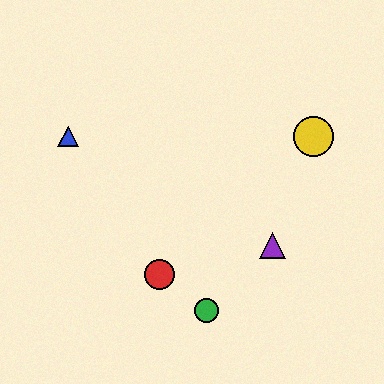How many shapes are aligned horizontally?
2 shapes (the blue triangle, the yellow circle) are aligned horizontally.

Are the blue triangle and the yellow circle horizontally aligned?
Yes, both are at y≈137.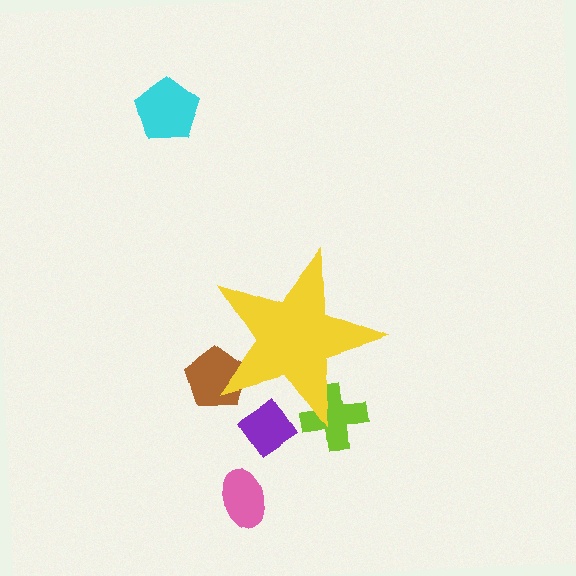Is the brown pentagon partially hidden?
Yes, the brown pentagon is partially hidden behind the yellow star.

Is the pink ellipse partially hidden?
No, the pink ellipse is fully visible.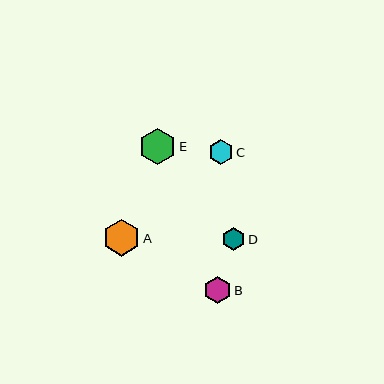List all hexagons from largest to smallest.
From largest to smallest: A, E, B, C, D.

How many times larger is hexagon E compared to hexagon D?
Hexagon E is approximately 1.6 times the size of hexagon D.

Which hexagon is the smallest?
Hexagon D is the smallest with a size of approximately 22 pixels.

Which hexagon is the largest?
Hexagon A is the largest with a size of approximately 37 pixels.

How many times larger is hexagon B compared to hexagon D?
Hexagon B is approximately 1.2 times the size of hexagon D.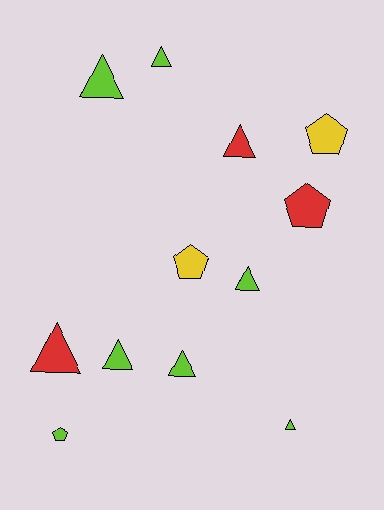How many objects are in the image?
There are 12 objects.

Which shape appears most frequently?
Triangle, with 8 objects.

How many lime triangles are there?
There are 6 lime triangles.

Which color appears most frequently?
Lime, with 7 objects.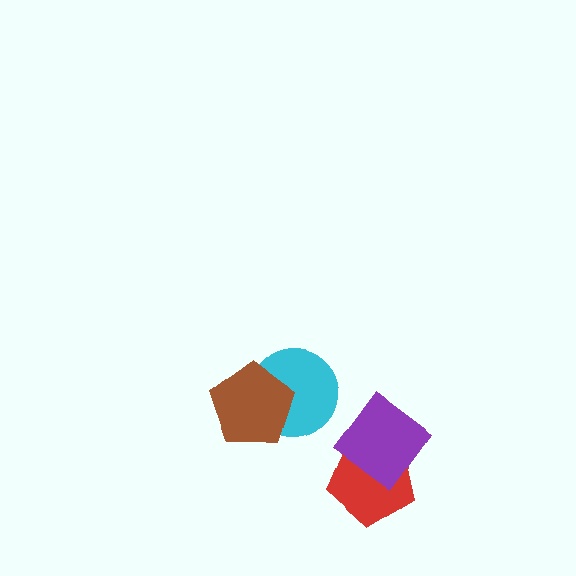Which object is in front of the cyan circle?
The brown pentagon is in front of the cyan circle.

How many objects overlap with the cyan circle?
1 object overlaps with the cyan circle.